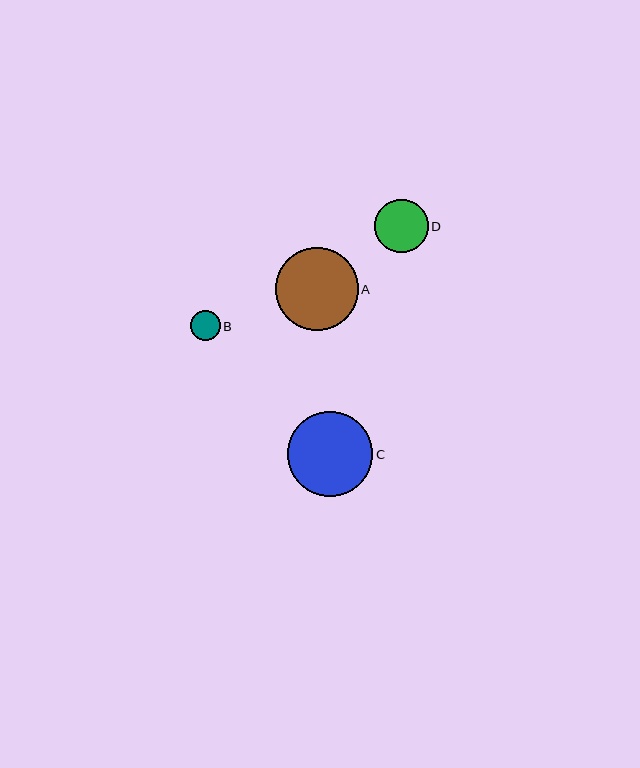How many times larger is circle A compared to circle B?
Circle A is approximately 2.8 times the size of circle B.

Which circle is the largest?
Circle C is the largest with a size of approximately 85 pixels.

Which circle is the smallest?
Circle B is the smallest with a size of approximately 29 pixels.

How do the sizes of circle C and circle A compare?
Circle C and circle A are approximately the same size.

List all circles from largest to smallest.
From largest to smallest: C, A, D, B.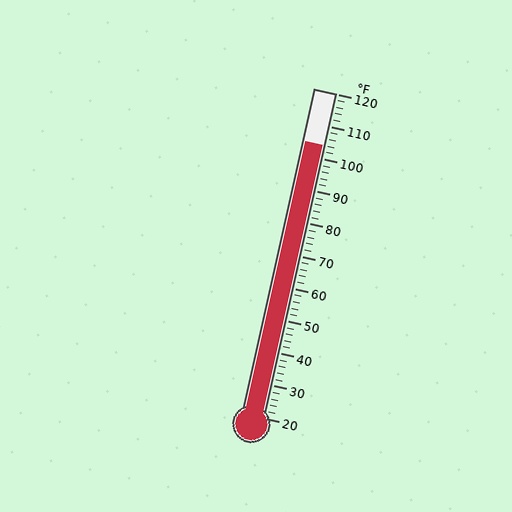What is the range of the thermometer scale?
The thermometer scale ranges from 20°F to 120°F.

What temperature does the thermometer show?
The thermometer shows approximately 104°F.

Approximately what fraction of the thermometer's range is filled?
The thermometer is filled to approximately 85% of its range.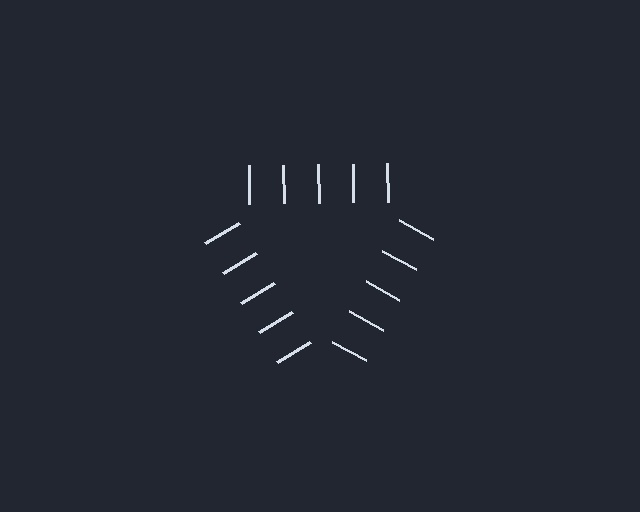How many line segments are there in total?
15 — 5 along each of the 3 edges.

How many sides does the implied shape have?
3 sides — the line-ends trace a triangle.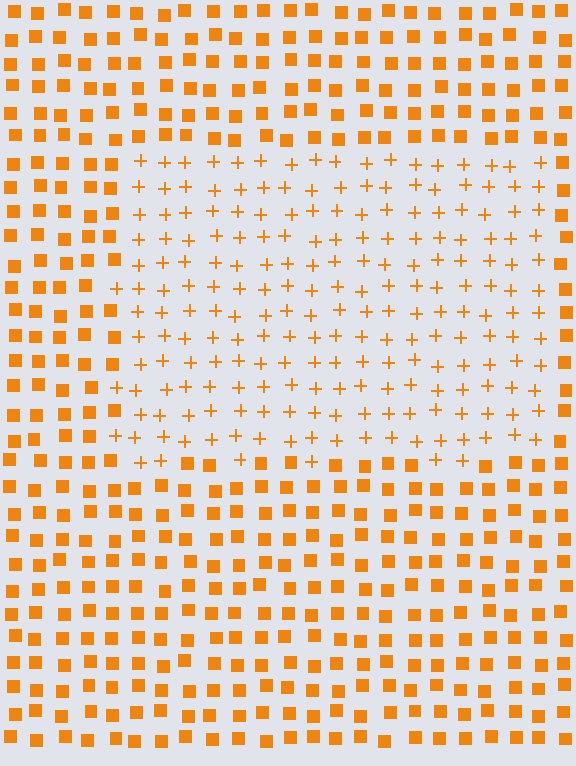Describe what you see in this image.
The image is filled with small orange elements arranged in a uniform grid. A rectangle-shaped region contains plus signs, while the surrounding area contains squares. The boundary is defined purely by the change in element shape.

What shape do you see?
I see a rectangle.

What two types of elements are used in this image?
The image uses plus signs inside the rectangle region and squares outside it.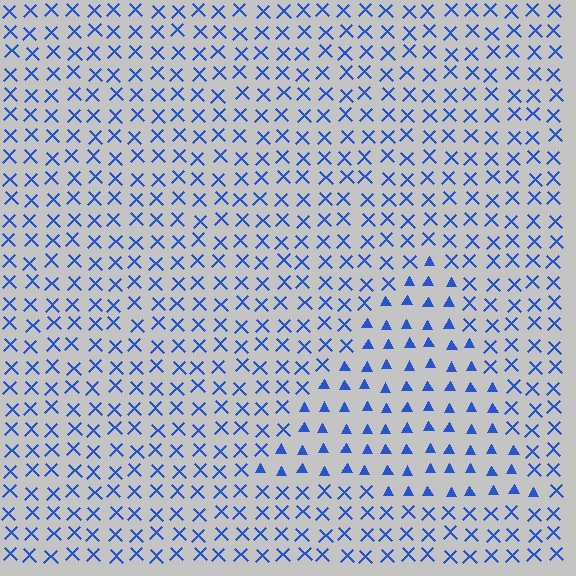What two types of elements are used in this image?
The image uses triangles inside the triangle region and X marks outside it.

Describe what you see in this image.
The image is filled with small blue elements arranged in a uniform grid. A triangle-shaped region contains triangles, while the surrounding area contains X marks. The boundary is defined purely by the change in element shape.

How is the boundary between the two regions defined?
The boundary is defined by a change in element shape: triangles inside vs. X marks outside. All elements share the same color and spacing.